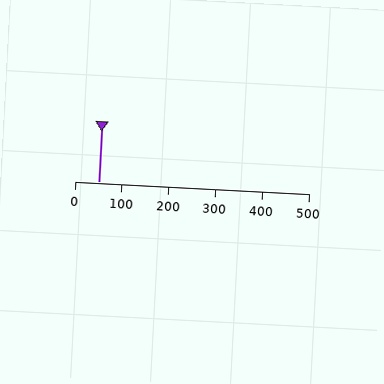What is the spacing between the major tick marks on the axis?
The major ticks are spaced 100 apart.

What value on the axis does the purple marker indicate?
The marker indicates approximately 50.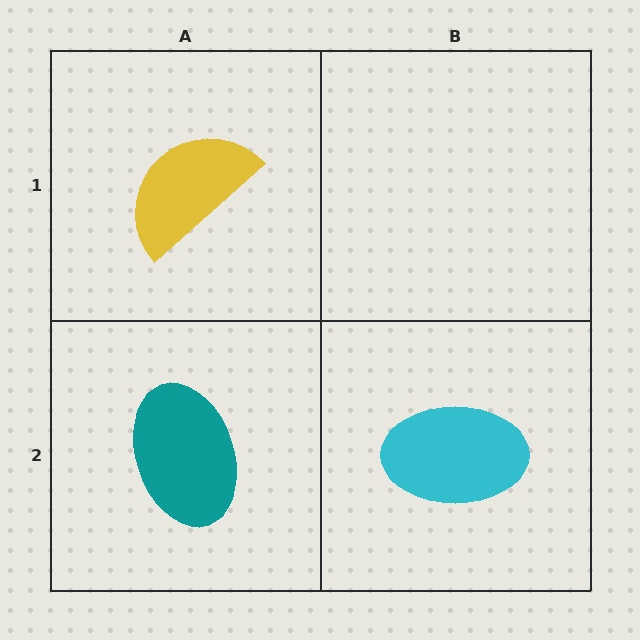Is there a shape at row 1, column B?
No, that cell is empty.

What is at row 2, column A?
A teal ellipse.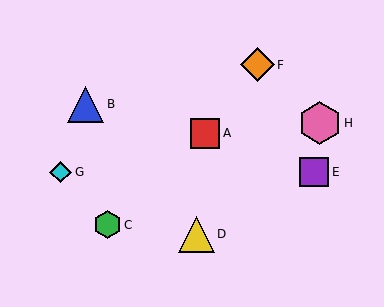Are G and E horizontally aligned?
Yes, both are at y≈172.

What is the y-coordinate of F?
Object F is at y≈65.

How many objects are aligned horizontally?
2 objects (E, G) are aligned horizontally.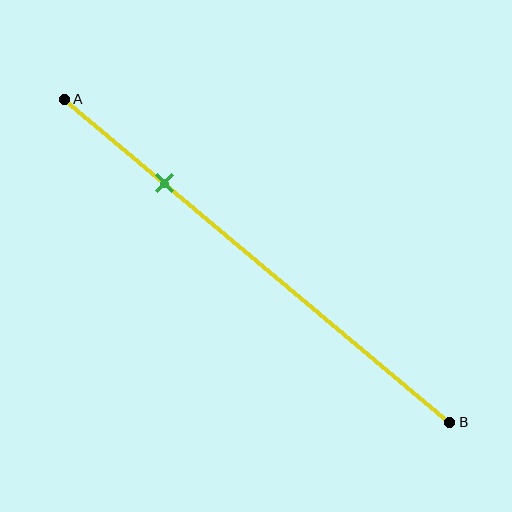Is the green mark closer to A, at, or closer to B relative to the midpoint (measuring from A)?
The green mark is closer to point A than the midpoint of segment AB.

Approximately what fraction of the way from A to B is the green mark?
The green mark is approximately 25% of the way from A to B.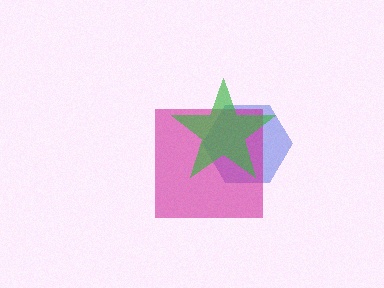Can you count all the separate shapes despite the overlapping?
Yes, there are 3 separate shapes.